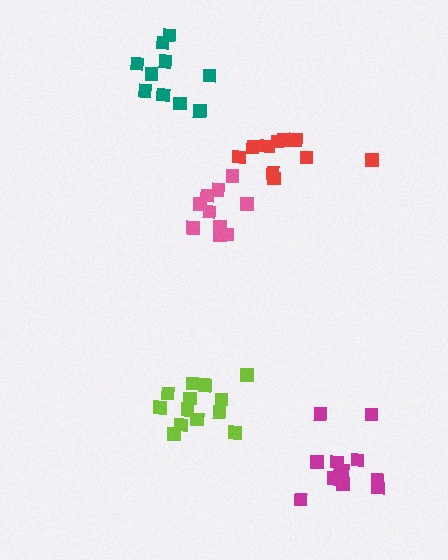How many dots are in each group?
Group 1: 11 dots, Group 2: 10 dots, Group 3: 13 dots, Group 4: 13 dots, Group 5: 10 dots (57 total).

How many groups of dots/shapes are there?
There are 5 groups.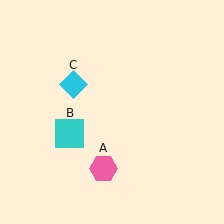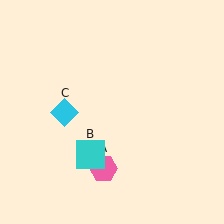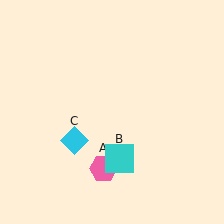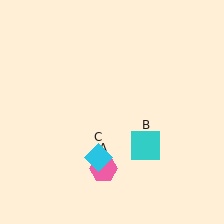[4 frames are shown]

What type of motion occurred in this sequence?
The cyan square (object B), cyan diamond (object C) rotated counterclockwise around the center of the scene.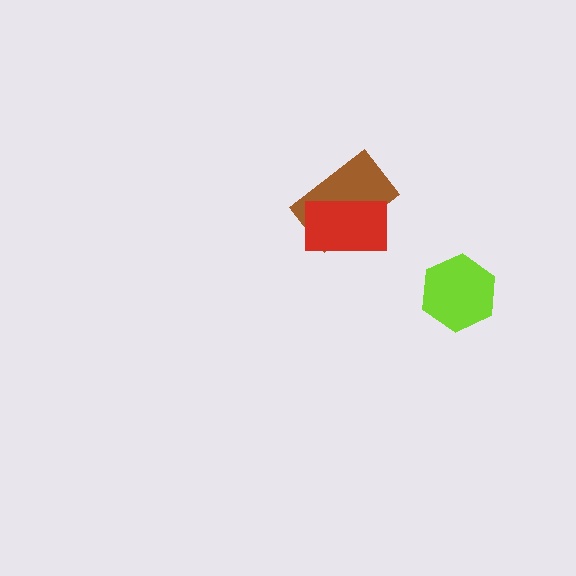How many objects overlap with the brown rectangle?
1 object overlaps with the brown rectangle.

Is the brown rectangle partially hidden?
Yes, it is partially covered by another shape.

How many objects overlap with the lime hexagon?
0 objects overlap with the lime hexagon.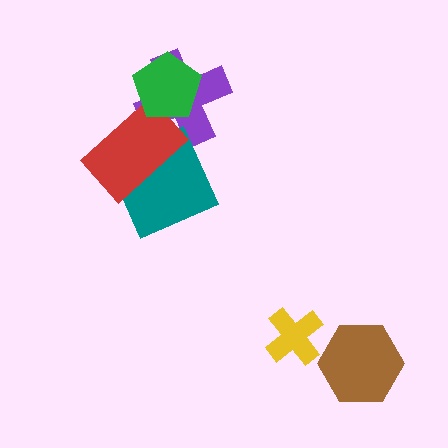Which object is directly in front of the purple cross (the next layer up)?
The red rectangle is directly in front of the purple cross.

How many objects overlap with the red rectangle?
3 objects overlap with the red rectangle.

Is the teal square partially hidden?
Yes, it is partially covered by another shape.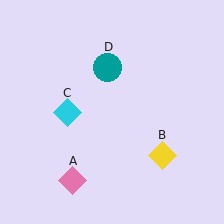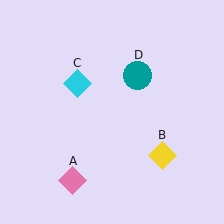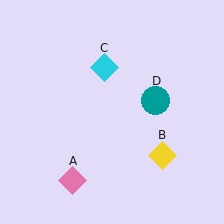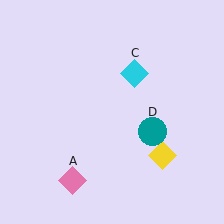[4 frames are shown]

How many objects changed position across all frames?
2 objects changed position: cyan diamond (object C), teal circle (object D).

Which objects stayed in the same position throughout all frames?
Pink diamond (object A) and yellow diamond (object B) remained stationary.